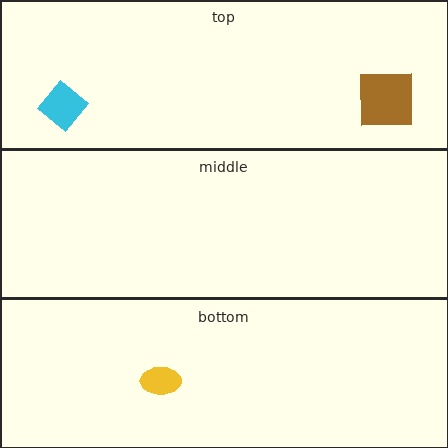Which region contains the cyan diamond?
The top region.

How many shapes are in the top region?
2.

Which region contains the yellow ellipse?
The bottom region.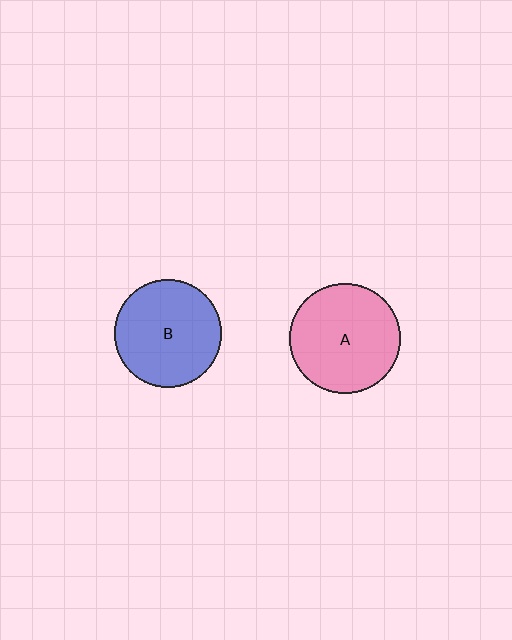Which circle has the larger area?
Circle A (pink).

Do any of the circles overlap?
No, none of the circles overlap.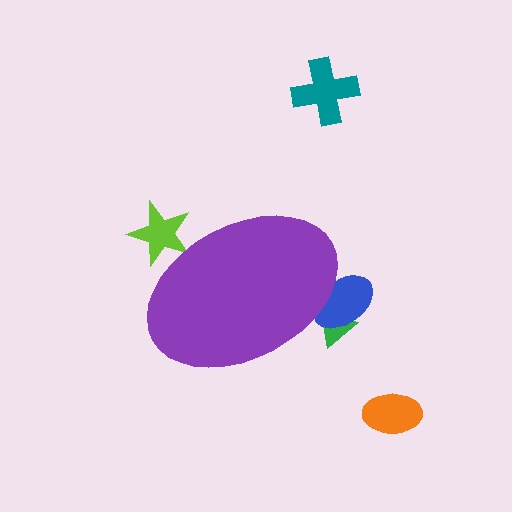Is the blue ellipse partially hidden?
Yes, the blue ellipse is partially hidden behind the purple ellipse.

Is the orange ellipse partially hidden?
No, the orange ellipse is fully visible.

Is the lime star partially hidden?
Yes, the lime star is partially hidden behind the purple ellipse.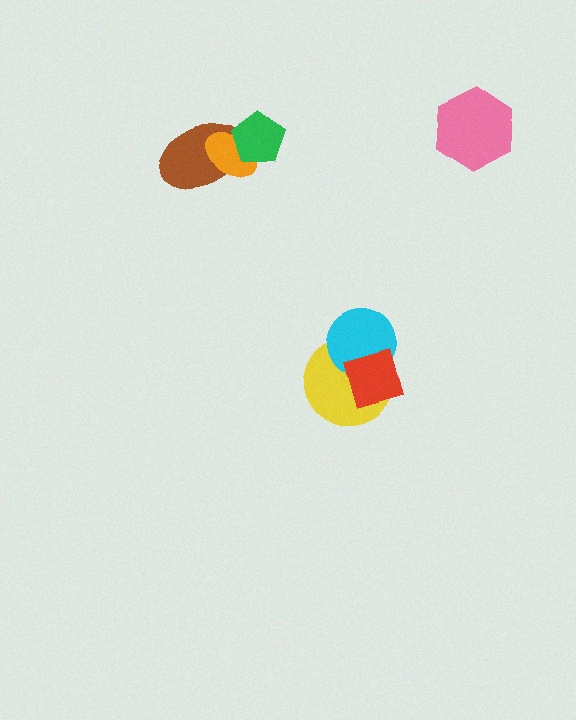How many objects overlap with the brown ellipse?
2 objects overlap with the brown ellipse.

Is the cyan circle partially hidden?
Yes, it is partially covered by another shape.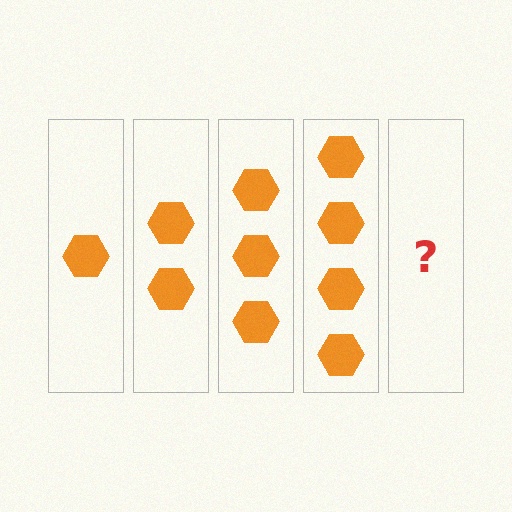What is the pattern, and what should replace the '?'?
The pattern is that each step adds one more hexagon. The '?' should be 5 hexagons.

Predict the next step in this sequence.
The next step is 5 hexagons.